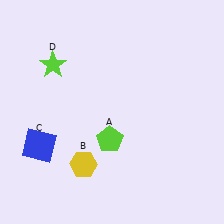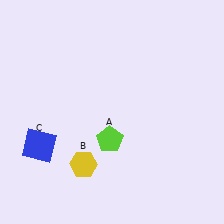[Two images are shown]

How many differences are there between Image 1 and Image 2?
There is 1 difference between the two images.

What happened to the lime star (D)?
The lime star (D) was removed in Image 2. It was in the top-left area of Image 1.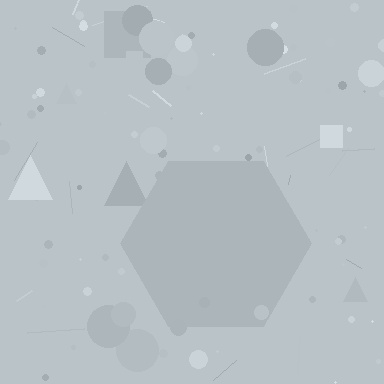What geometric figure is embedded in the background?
A hexagon is embedded in the background.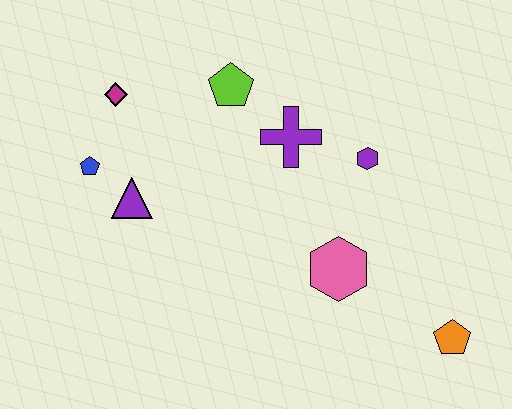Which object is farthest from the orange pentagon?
The magenta diamond is farthest from the orange pentagon.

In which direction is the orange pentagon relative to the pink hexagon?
The orange pentagon is to the right of the pink hexagon.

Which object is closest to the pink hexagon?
The purple hexagon is closest to the pink hexagon.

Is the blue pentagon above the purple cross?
No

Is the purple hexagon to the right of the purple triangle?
Yes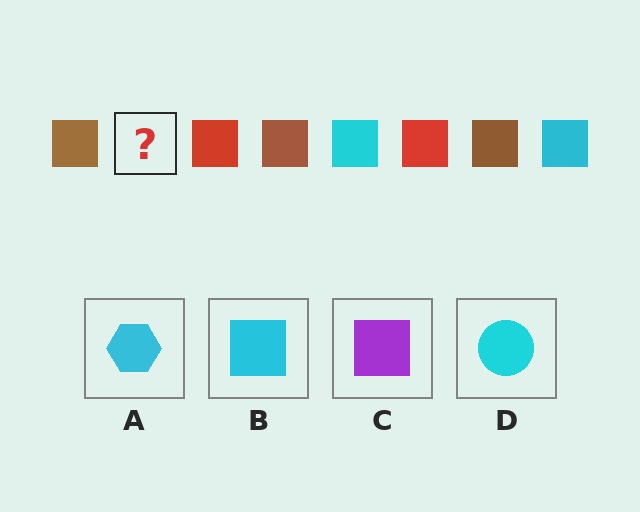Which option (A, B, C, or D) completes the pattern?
B.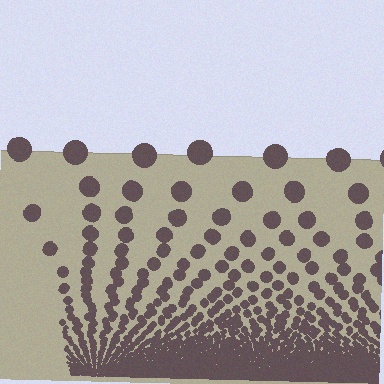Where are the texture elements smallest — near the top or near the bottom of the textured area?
Near the bottom.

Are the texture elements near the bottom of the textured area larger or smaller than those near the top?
Smaller. The gradient is inverted — elements near the bottom are smaller and denser.